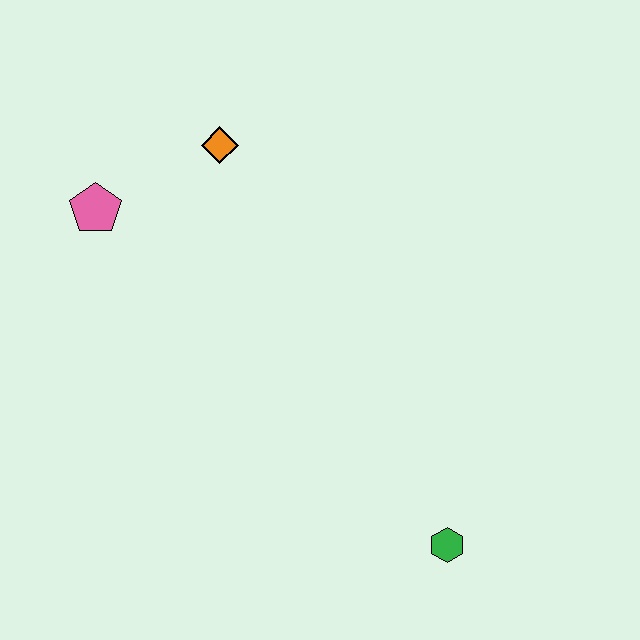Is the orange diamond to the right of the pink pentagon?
Yes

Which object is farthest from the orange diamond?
The green hexagon is farthest from the orange diamond.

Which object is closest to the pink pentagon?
The orange diamond is closest to the pink pentagon.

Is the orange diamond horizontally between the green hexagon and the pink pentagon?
Yes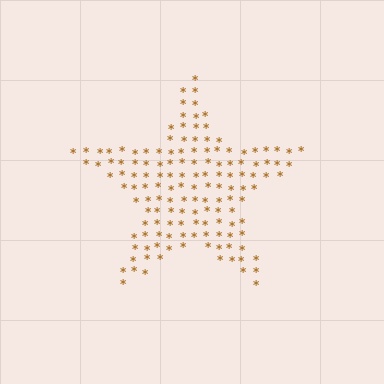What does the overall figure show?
The overall figure shows a star.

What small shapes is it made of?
It is made of small asterisks.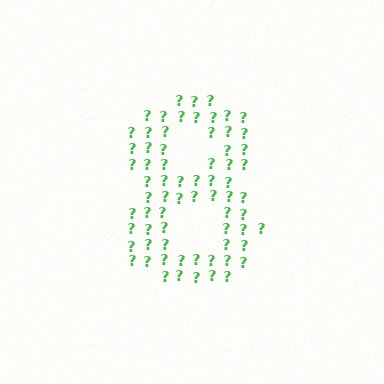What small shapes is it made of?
It is made of small question marks.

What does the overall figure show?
The overall figure shows the digit 8.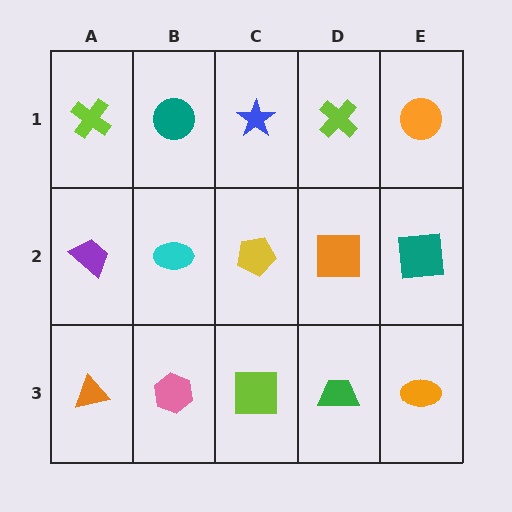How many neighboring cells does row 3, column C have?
3.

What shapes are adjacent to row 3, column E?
A teal square (row 2, column E), a green trapezoid (row 3, column D).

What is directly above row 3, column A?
A purple trapezoid.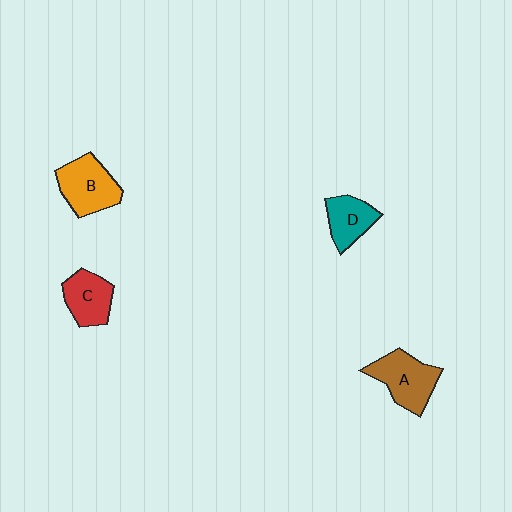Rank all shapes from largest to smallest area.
From largest to smallest: A (brown), B (orange), C (red), D (teal).